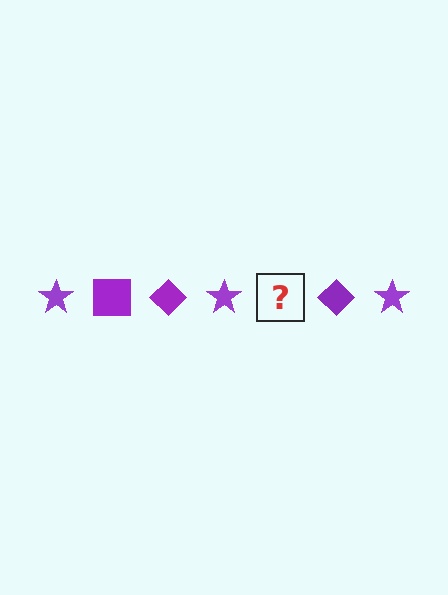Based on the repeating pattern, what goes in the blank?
The blank should be a purple square.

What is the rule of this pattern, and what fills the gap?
The rule is that the pattern cycles through star, square, diamond shapes in purple. The gap should be filled with a purple square.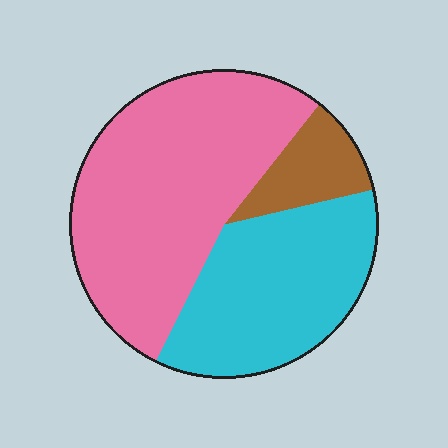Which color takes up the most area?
Pink, at roughly 55%.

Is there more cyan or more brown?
Cyan.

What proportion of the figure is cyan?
Cyan covers about 35% of the figure.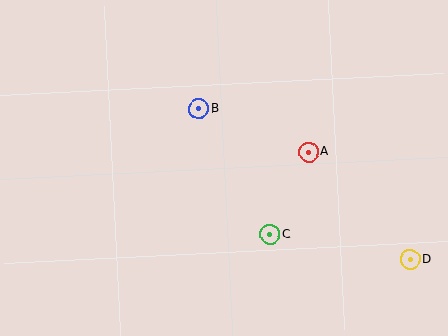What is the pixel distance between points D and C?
The distance between D and C is 142 pixels.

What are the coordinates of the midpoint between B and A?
The midpoint between B and A is at (254, 131).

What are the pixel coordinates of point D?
Point D is at (410, 260).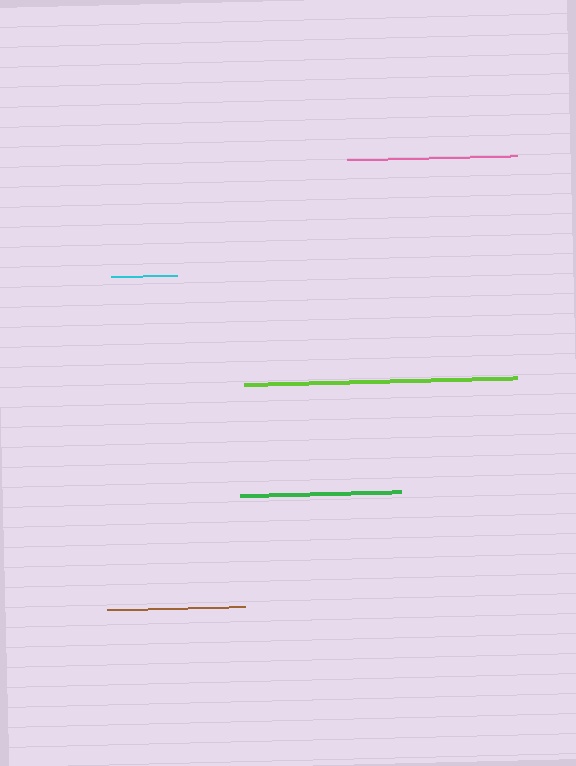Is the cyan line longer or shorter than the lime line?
The lime line is longer than the cyan line.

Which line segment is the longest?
The lime line is the longest at approximately 274 pixels.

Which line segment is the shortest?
The cyan line is the shortest at approximately 66 pixels.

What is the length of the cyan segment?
The cyan segment is approximately 66 pixels long.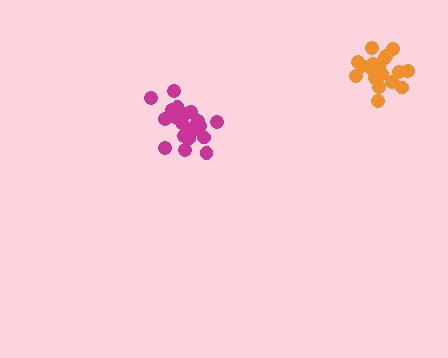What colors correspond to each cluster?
The clusters are colored: magenta, orange.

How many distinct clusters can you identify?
There are 2 distinct clusters.